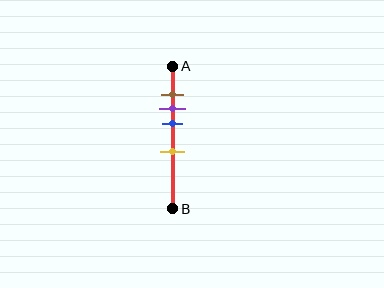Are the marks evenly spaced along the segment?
No, the marks are not evenly spaced.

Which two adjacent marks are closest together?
The brown and purple marks are the closest adjacent pair.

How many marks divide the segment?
There are 4 marks dividing the segment.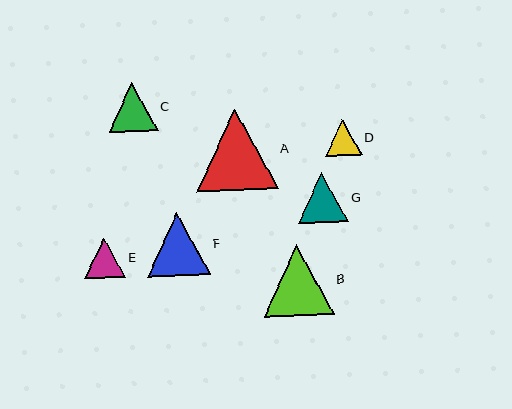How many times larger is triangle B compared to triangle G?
Triangle B is approximately 1.4 times the size of triangle G.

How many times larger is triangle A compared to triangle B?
Triangle A is approximately 1.2 times the size of triangle B.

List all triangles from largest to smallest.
From largest to smallest: A, B, F, G, C, E, D.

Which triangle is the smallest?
Triangle D is the smallest with a size of approximately 36 pixels.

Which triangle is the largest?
Triangle A is the largest with a size of approximately 82 pixels.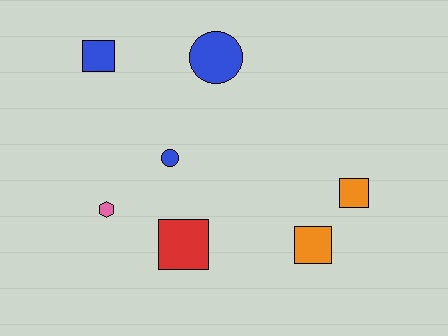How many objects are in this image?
There are 7 objects.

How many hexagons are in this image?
There is 1 hexagon.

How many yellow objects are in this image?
There are no yellow objects.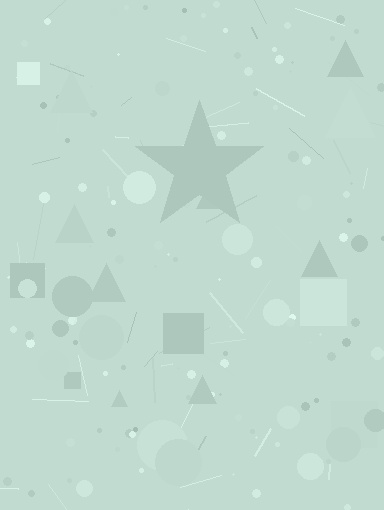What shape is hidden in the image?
A star is hidden in the image.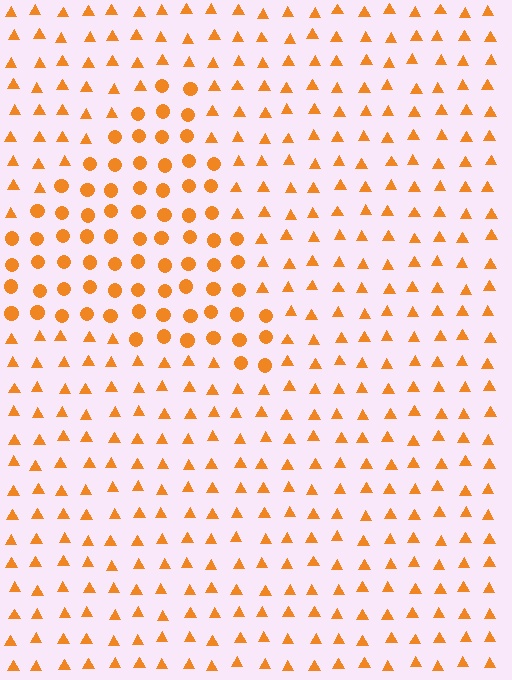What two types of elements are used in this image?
The image uses circles inside the triangle region and triangles outside it.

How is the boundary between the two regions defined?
The boundary is defined by a change in element shape: circles inside vs. triangles outside. All elements share the same color and spacing.